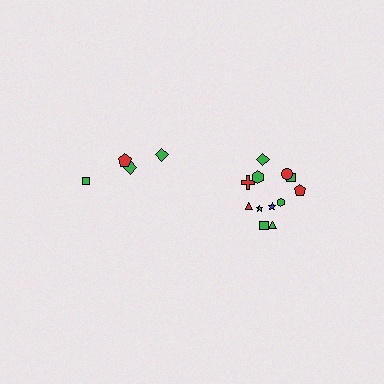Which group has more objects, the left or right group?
The right group.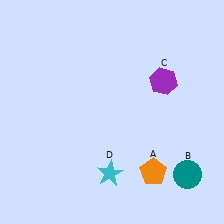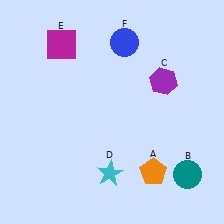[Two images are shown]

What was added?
A magenta square (E), a blue circle (F) were added in Image 2.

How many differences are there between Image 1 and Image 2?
There are 2 differences between the two images.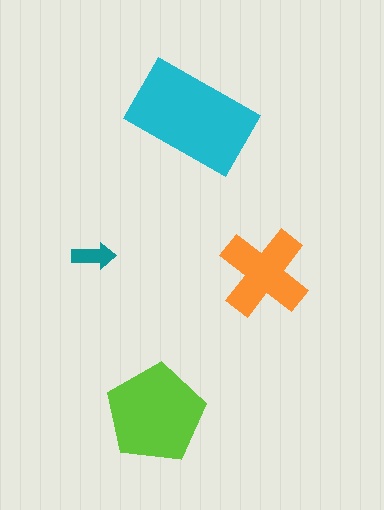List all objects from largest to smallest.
The cyan rectangle, the lime pentagon, the orange cross, the teal arrow.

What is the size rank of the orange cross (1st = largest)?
3rd.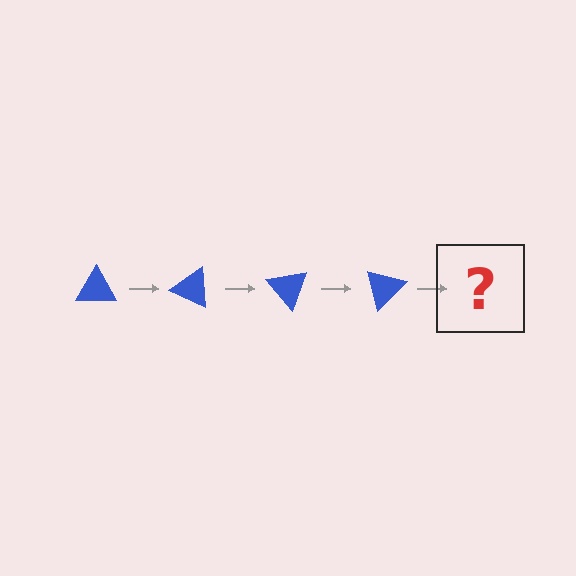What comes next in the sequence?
The next element should be a blue triangle rotated 100 degrees.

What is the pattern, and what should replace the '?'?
The pattern is that the triangle rotates 25 degrees each step. The '?' should be a blue triangle rotated 100 degrees.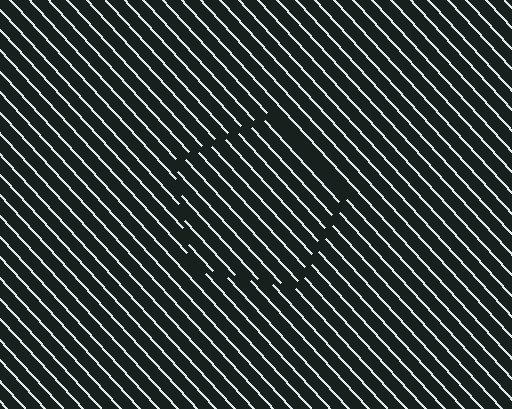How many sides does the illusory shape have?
5 sides — the line-ends trace a pentagon.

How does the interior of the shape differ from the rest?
The interior of the shape contains the same grating, shifted by half a period — the contour is defined by the phase discontinuity where line-ends from the inner and outer gratings abut.